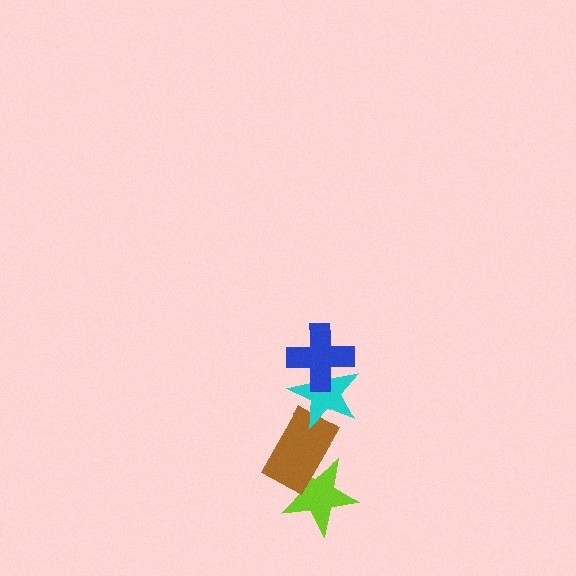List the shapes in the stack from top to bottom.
From top to bottom: the blue cross, the cyan star, the brown rectangle, the lime star.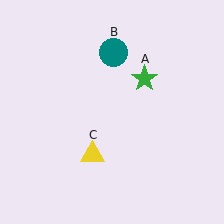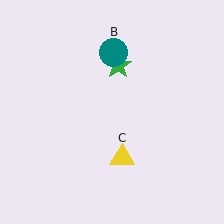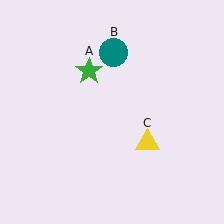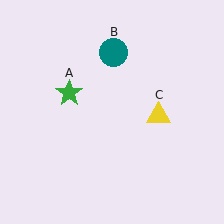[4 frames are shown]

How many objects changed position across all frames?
2 objects changed position: green star (object A), yellow triangle (object C).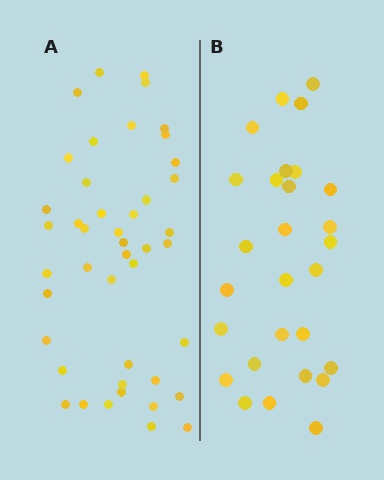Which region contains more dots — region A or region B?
Region A (the left region) has more dots.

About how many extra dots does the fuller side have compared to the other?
Region A has approximately 15 more dots than region B.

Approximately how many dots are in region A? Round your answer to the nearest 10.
About 40 dots. (The exact count is 44, which rounds to 40.)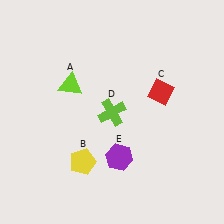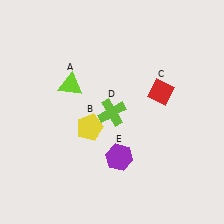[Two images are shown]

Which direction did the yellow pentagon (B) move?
The yellow pentagon (B) moved up.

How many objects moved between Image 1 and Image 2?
1 object moved between the two images.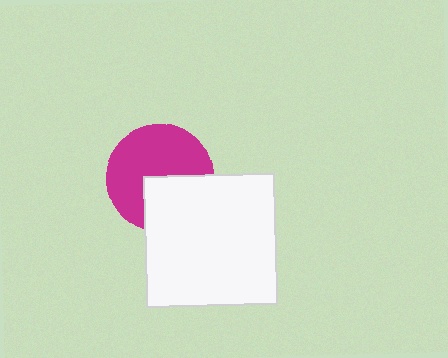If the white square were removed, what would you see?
You would see the complete magenta circle.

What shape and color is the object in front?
The object in front is a white square.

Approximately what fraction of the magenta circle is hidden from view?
Roughly 36% of the magenta circle is hidden behind the white square.